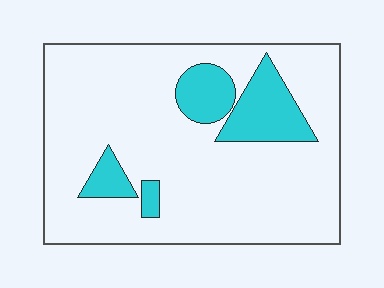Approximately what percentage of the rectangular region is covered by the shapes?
Approximately 15%.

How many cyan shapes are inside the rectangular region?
4.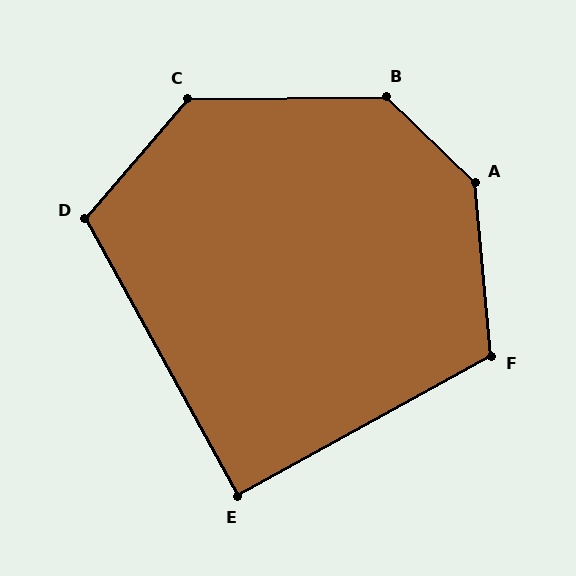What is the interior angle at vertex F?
Approximately 113 degrees (obtuse).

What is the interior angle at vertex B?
Approximately 136 degrees (obtuse).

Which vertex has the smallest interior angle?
E, at approximately 90 degrees.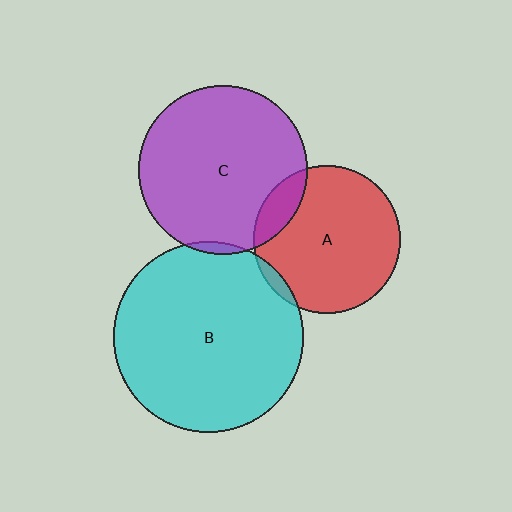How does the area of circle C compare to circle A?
Approximately 1.3 times.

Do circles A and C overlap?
Yes.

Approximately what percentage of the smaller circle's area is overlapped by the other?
Approximately 15%.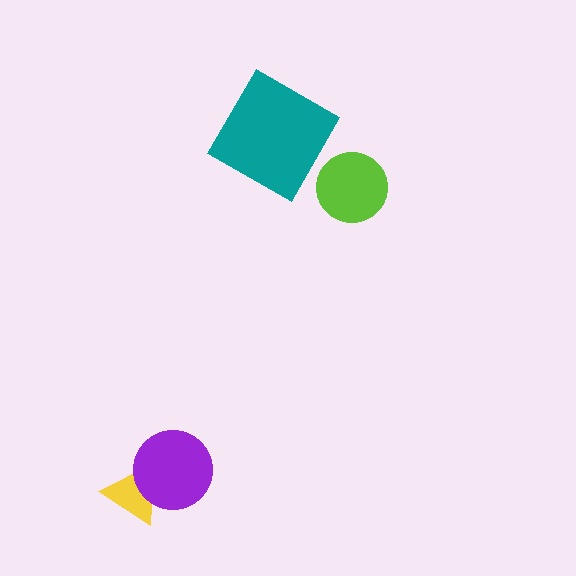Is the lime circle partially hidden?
No, no other shape covers it.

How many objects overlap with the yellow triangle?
1 object overlaps with the yellow triangle.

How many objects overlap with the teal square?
0 objects overlap with the teal square.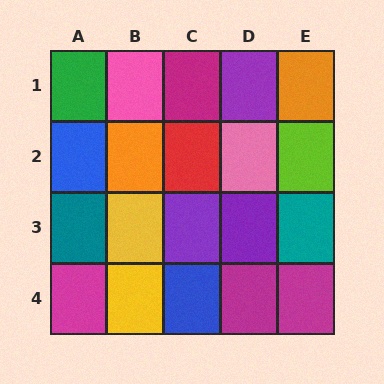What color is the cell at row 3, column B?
Yellow.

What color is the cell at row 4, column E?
Magenta.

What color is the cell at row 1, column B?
Pink.